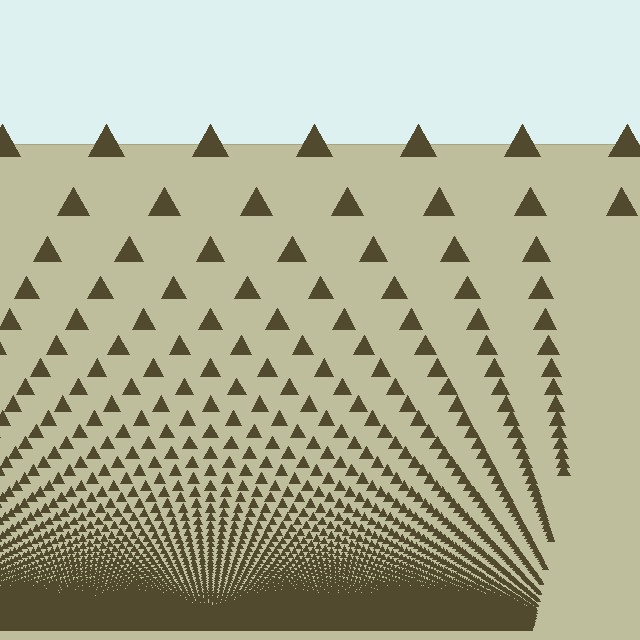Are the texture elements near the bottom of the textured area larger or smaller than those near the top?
Smaller. The gradient is inverted — elements near the bottom are smaller and denser.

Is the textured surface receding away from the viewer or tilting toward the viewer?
The surface appears to tilt toward the viewer. Texture elements get larger and sparser toward the top.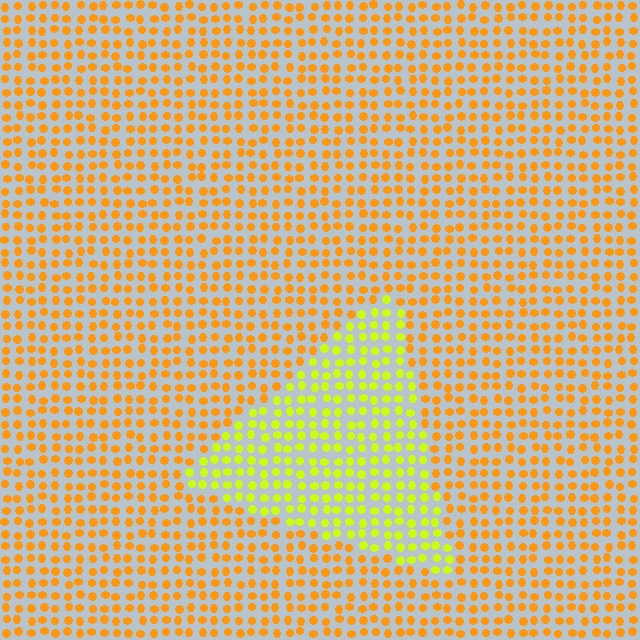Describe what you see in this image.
The image is filled with small orange elements in a uniform arrangement. A triangle-shaped region is visible where the elements are tinted to a slightly different hue, forming a subtle color boundary.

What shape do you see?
I see a triangle.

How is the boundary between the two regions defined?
The boundary is defined purely by a slight shift in hue (about 39 degrees). Spacing, size, and orientation are identical on both sides.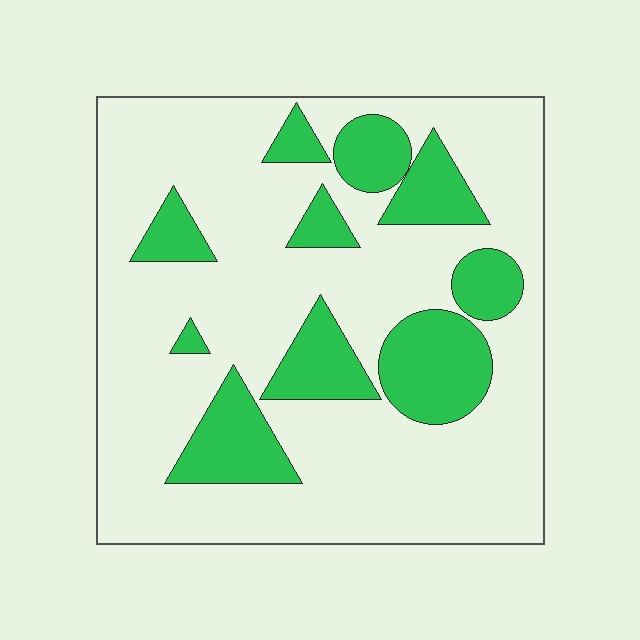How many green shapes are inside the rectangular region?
10.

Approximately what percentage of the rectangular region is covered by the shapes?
Approximately 25%.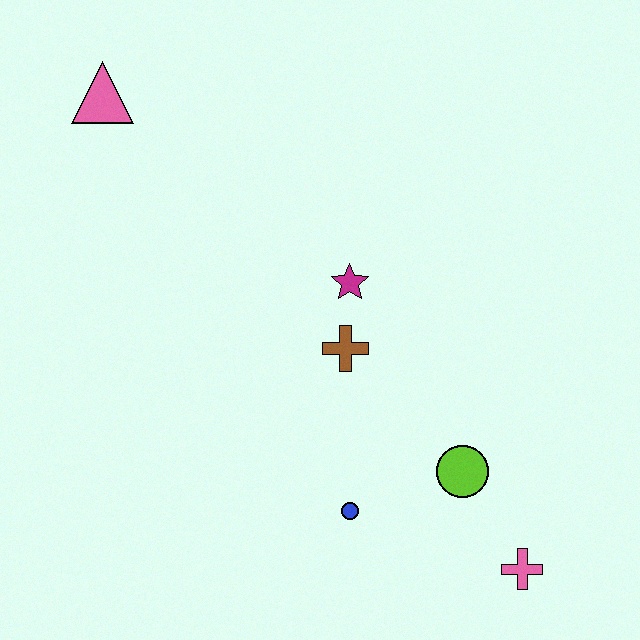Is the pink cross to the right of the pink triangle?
Yes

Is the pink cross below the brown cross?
Yes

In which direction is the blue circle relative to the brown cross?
The blue circle is below the brown cross.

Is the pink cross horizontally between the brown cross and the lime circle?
No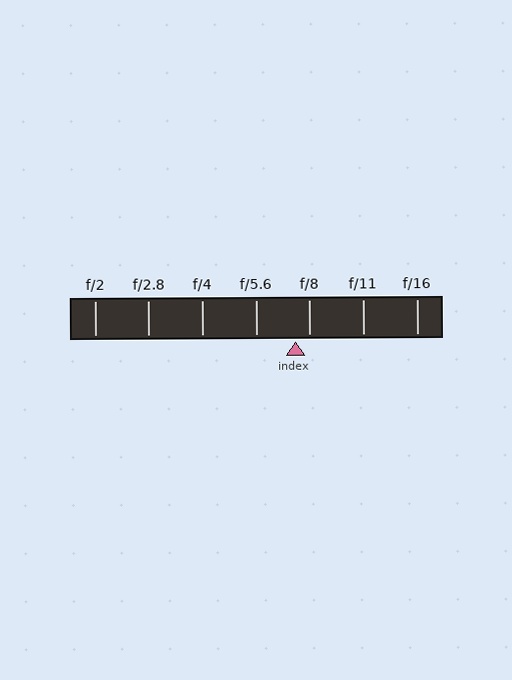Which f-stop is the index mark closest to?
The index mark is closest to f/8.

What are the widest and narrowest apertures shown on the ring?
The widest aperture shown is f/2 and the narrowest is f/16.